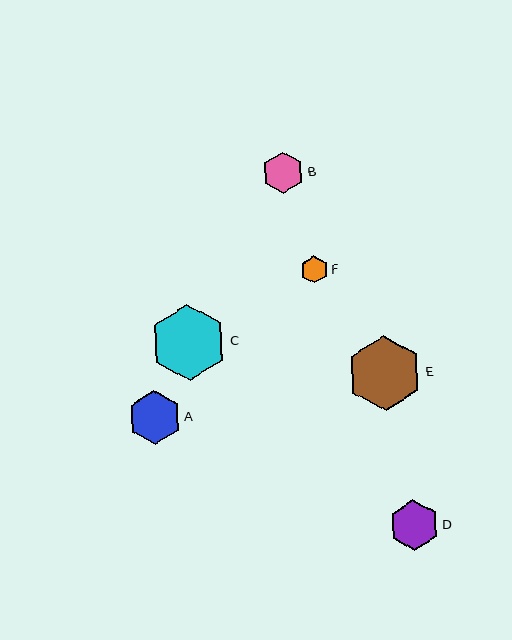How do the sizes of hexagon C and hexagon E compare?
Hexagon C and hexagon E are approximately the same size.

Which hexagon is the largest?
Hexagon C is the largest with a size of approximately 76 pixels.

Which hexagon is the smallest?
Hexagon F is the smallest with a size of approximately 28 pixels.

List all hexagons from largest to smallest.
From largest to smallest: C, E, A, D, B, F.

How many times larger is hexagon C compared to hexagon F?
Hexagon C is approximately 2.8 times the size of hexagon F.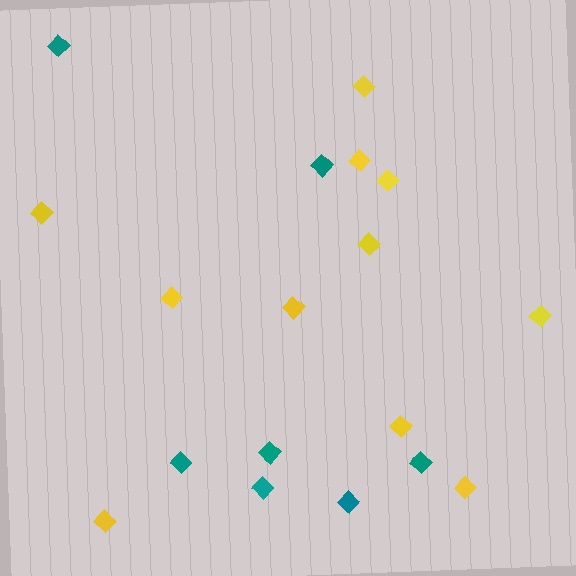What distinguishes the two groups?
There are 2 groups: one group of teal diamonds (7) and one group of yellow diamonds (11).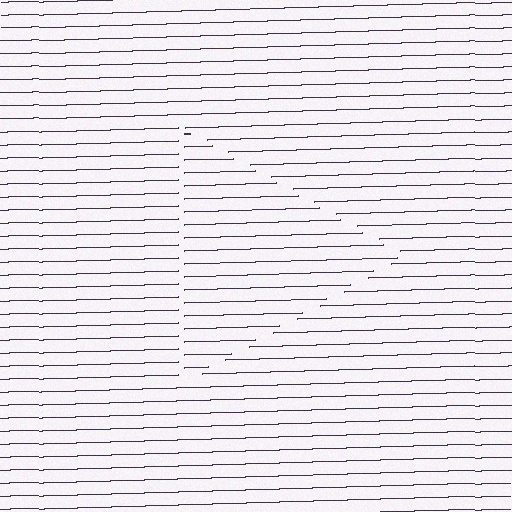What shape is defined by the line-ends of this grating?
An illusory triangle. The interior of the shape contains the same grating, shifted by half a period — the contour is defined by the phase discontinuity where line-ends from the inner and outer gratings abut.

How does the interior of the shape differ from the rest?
The interior of the shape contains the same grating, shifted by half a period — the contour is defined by the phase discontinuity where line-ends from the inner and outer gratings abut.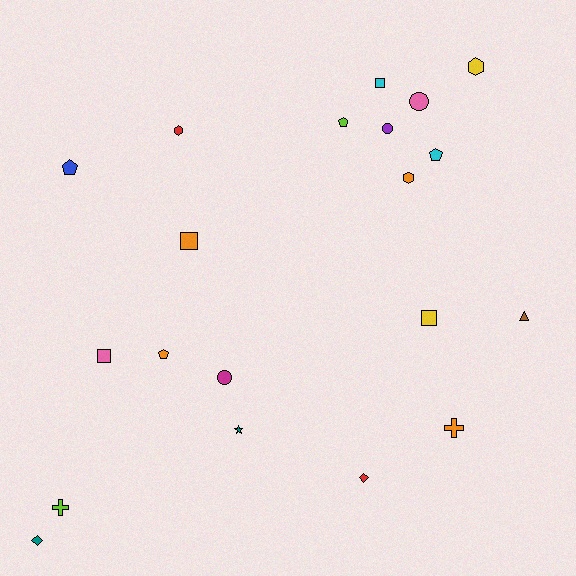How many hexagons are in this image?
There are 3 hexagons.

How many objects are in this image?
There are 20 objects.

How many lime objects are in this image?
There are 2 lime objects.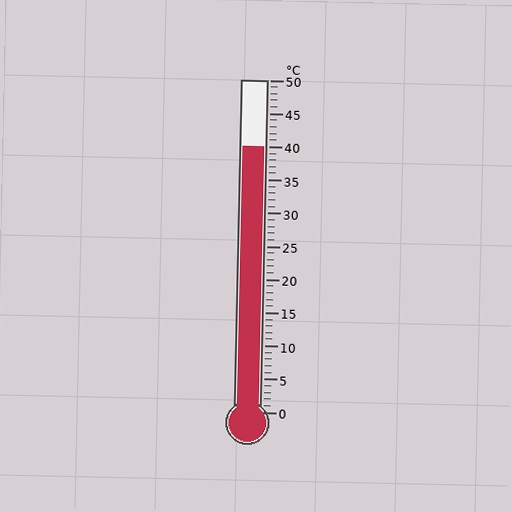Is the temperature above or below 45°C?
The temperature is below 45°C.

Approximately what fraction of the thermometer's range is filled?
The thermometer is filled to approximately 80% of its range.